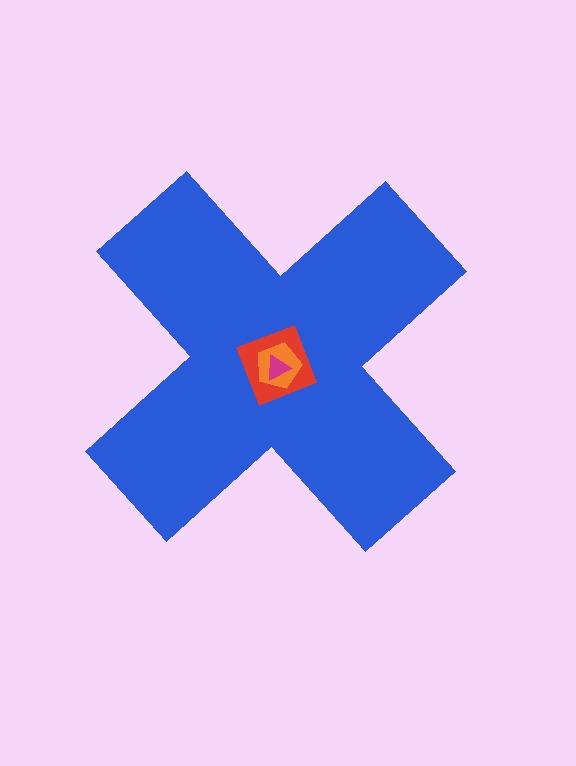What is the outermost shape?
The blue cross.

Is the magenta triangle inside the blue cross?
Yes.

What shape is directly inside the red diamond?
The orange pentagon.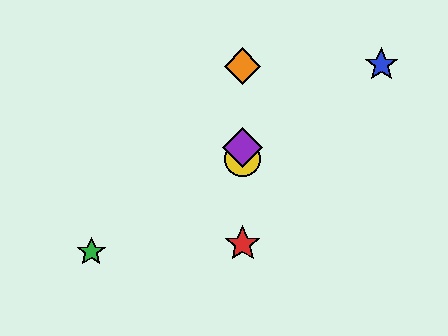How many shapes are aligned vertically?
4 shapes (the red star, the yellow circle, the purple diamond, the orange diamond) are aligned vertically.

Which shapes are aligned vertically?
The red star, the yellow circle, the purple diamond, the orange diamond are aligned vertically.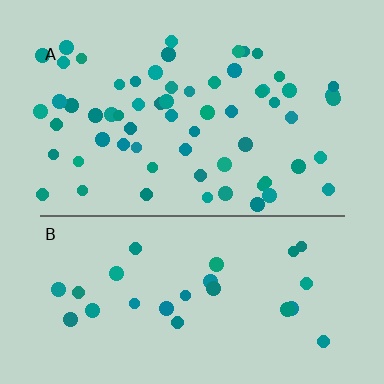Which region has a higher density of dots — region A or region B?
A (the top).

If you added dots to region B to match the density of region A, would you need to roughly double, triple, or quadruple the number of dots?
Approximately double.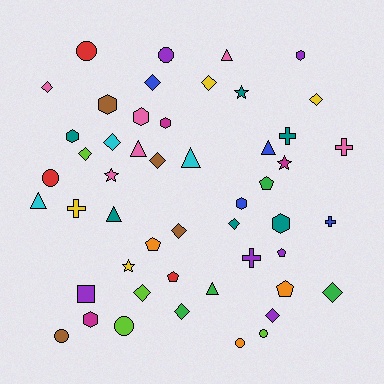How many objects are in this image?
There are 50 objects.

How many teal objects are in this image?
There are 6 teal objects.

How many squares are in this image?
There is 1 square.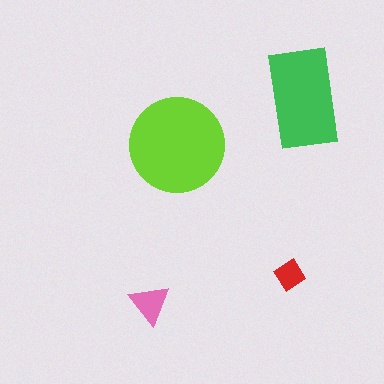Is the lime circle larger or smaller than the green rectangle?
Larger.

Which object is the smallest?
The red diamond.